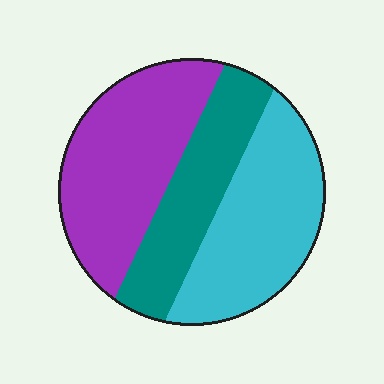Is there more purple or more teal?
Purple.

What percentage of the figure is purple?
Purple takes up about three eighths (3/8) of the figure.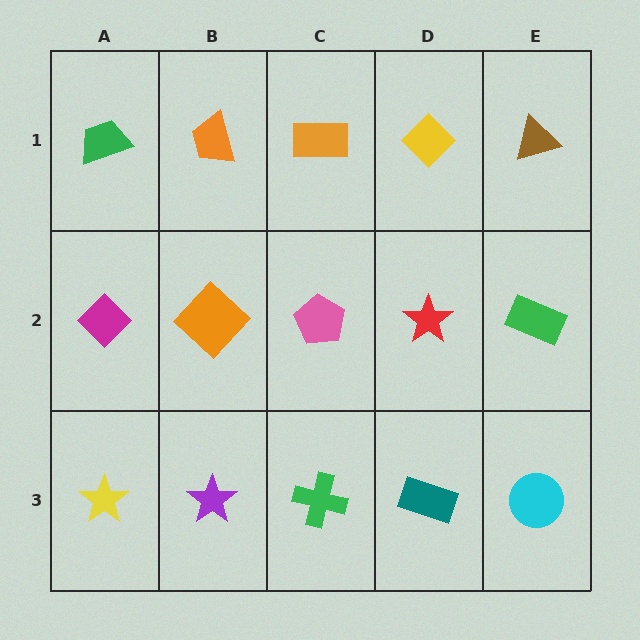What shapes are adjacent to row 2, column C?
An orange rectangle (row 1, column C), a green cross (row 3, column C), an orange diamond (row 2, column B), a red star (row 2, column D).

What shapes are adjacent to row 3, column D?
A red star (row 2, column D), a green cross (row 3, column C), a cyan circle (row 3, column E).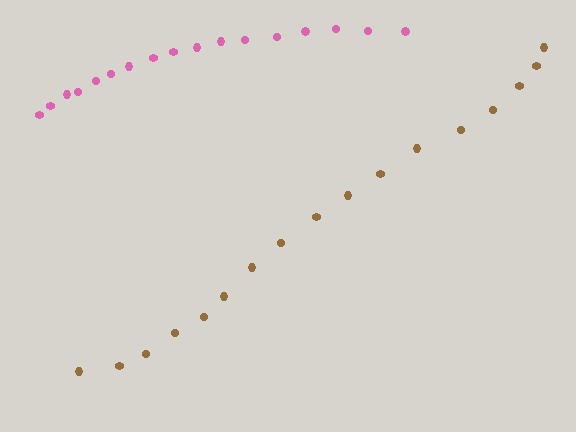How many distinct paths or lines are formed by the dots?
There are 2 distinct paths.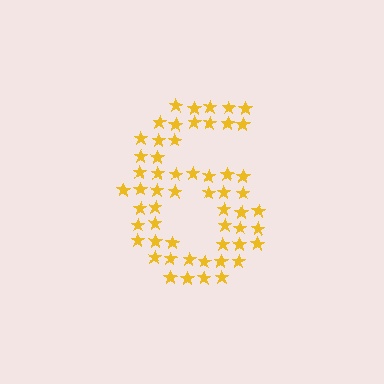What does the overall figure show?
The overall figure shows the digit 6.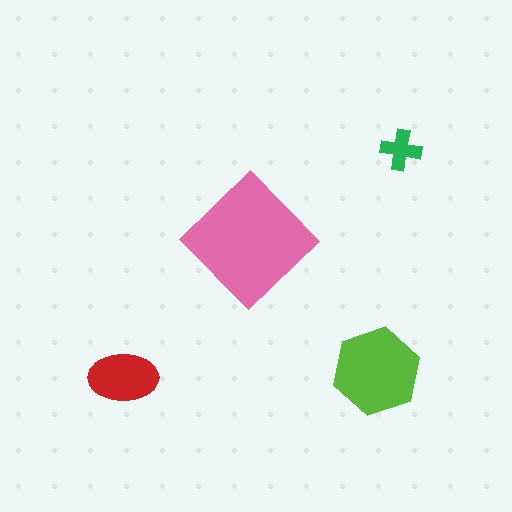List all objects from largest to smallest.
The pink diamond, the lime hexagon, the red ellipse, the green cross.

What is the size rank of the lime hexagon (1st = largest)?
2nd.